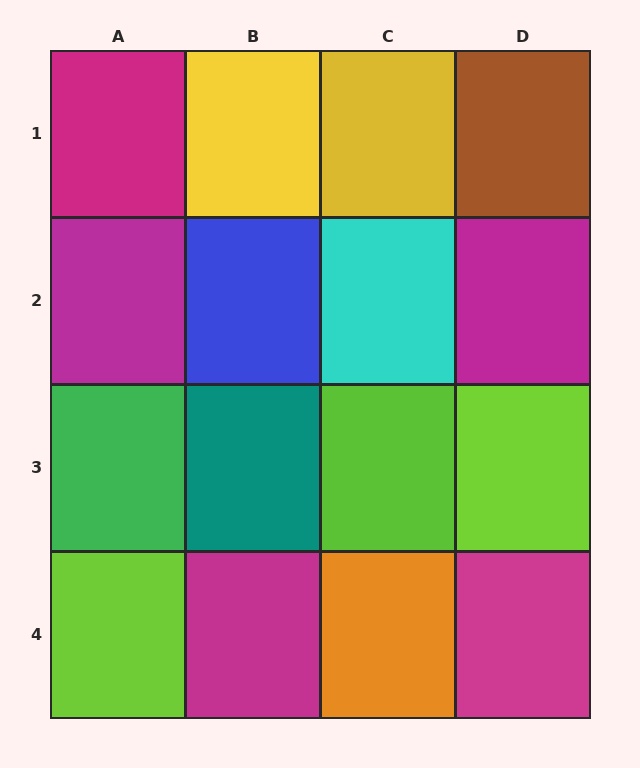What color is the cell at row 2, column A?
Magenta.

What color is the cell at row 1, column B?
Yellow.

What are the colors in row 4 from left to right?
Lime, magenta, orange, magenta.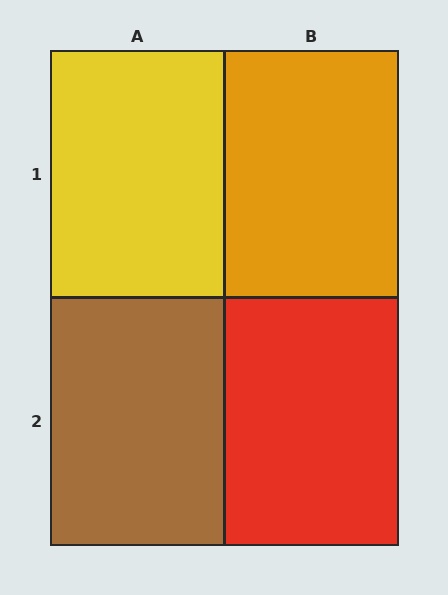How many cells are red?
1 cell is red.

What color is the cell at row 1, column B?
Orange.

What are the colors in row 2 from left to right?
Brown, red.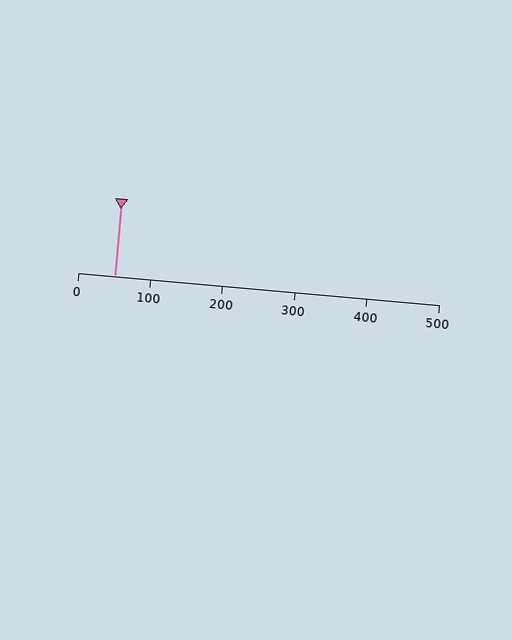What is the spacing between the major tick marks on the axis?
The major ticks are spaced 100 apart.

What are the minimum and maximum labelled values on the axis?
The axis runs from 0 to 500.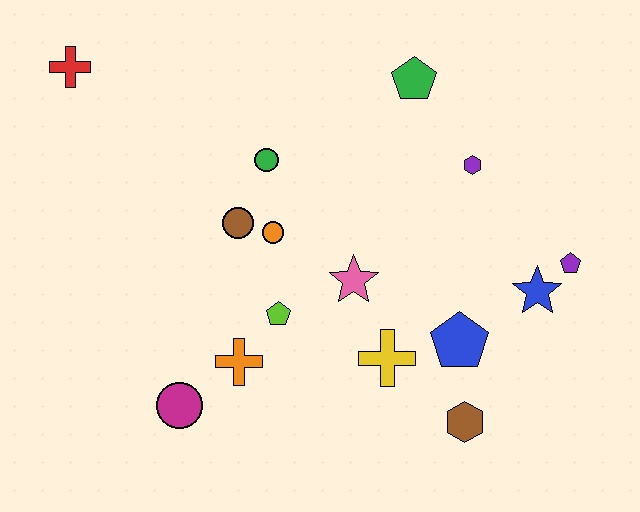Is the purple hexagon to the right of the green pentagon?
Yes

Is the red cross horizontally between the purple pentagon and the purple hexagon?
No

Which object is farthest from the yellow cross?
The red cross is farthest from the yellow cross.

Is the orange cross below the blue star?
Yes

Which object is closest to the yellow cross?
The blue pentagon is closest to the yellow cross.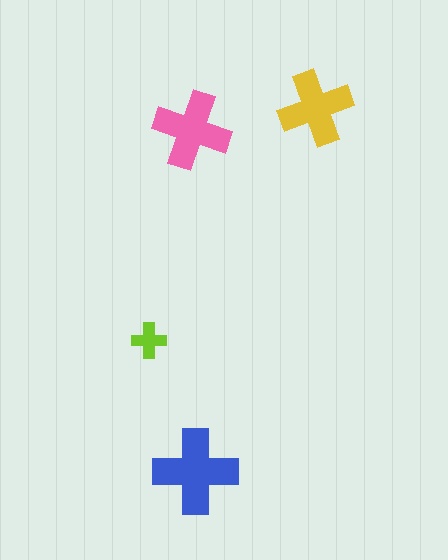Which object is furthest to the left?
The lime cross is leftmost.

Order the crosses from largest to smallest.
the blue one, the pink one, the yellow one, the lime one.